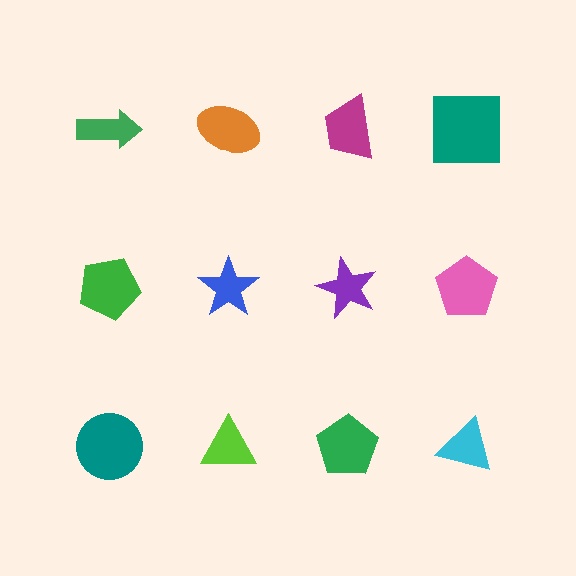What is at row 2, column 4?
A pink pentagon.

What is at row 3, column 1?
A teal circle.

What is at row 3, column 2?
A lime triangle.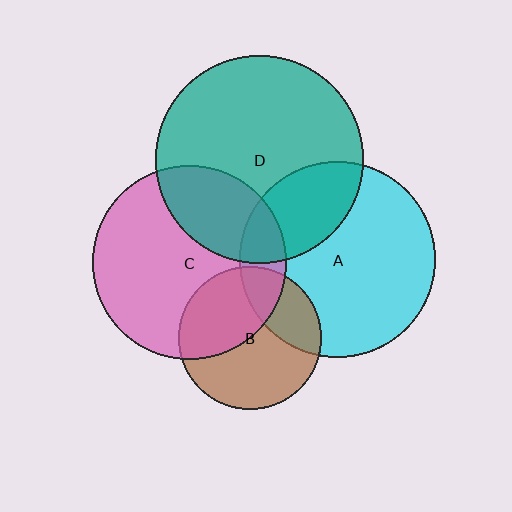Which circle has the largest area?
Circle D (teal).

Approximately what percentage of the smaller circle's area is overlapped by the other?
Approximately 25%.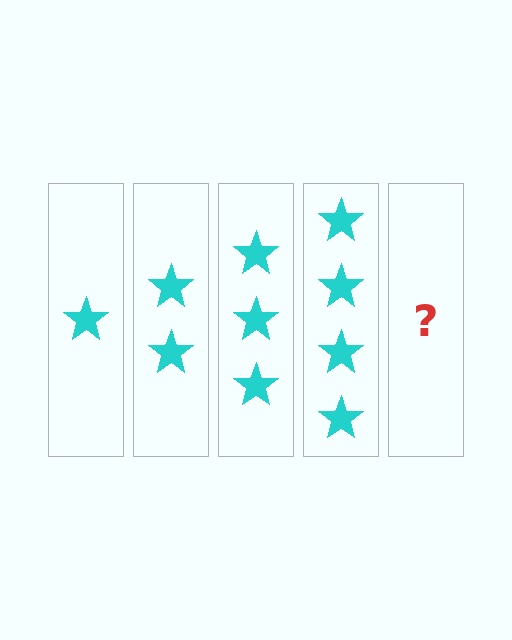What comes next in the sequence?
The next element should be 5 stars.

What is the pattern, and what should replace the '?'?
The pattern is that each step adds one more star. The '?' should be 5 stars.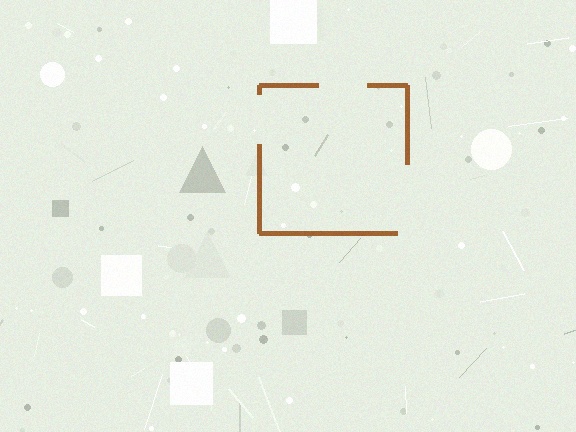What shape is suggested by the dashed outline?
The dashed outline suggests a square.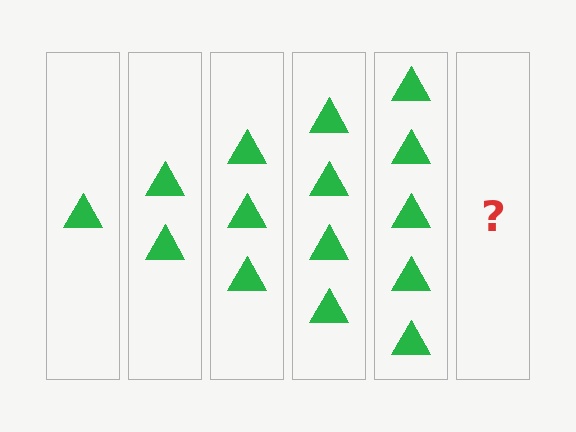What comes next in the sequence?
The next element should be 6 triangles.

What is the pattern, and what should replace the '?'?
The pattern is that each step adds one more triangle. The '?' should be 6 triangles.